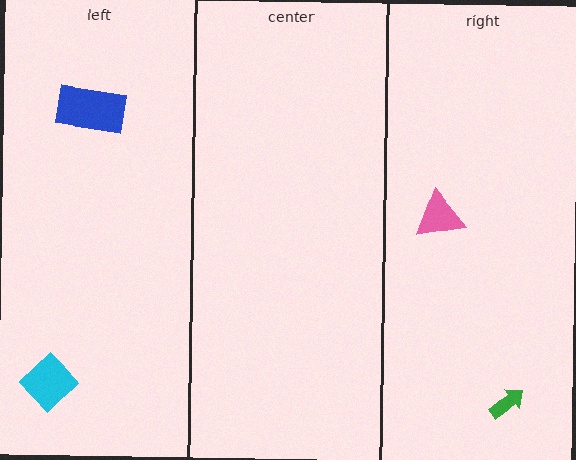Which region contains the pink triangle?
The right region.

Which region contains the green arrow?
The right region.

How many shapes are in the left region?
2.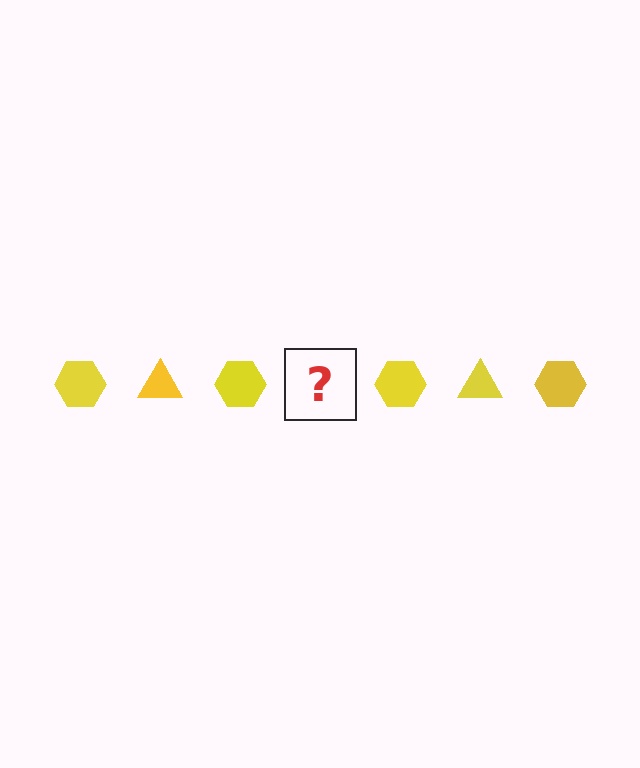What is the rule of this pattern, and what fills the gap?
The rule is that the pattern cycles through hexagon, triangle shapes in yellow. The gap should be filled with a yellow triangle.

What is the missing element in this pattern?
The missing element is a yellow triangle.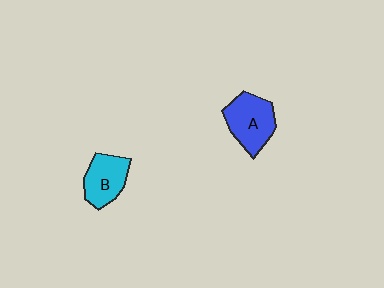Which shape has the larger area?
Shape A (blue).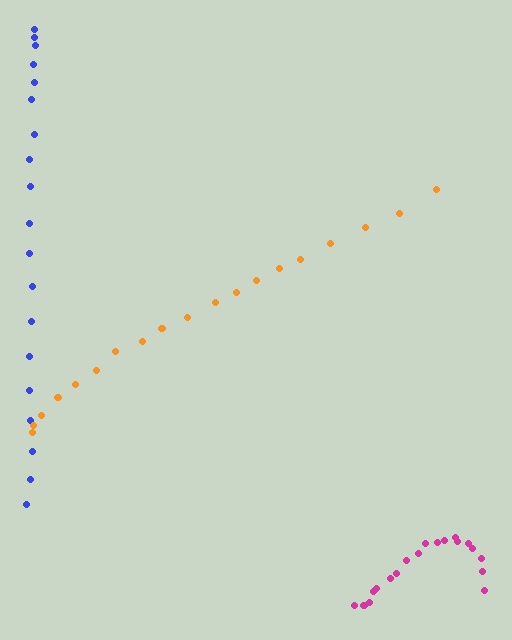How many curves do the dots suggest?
There are 3 distinct paths.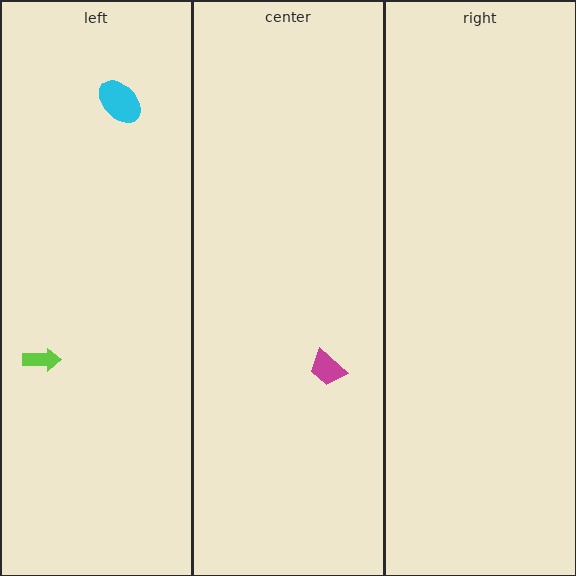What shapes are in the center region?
The magenta trapezoid.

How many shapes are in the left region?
2.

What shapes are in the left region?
The cyan ellipse, the lime arrow.